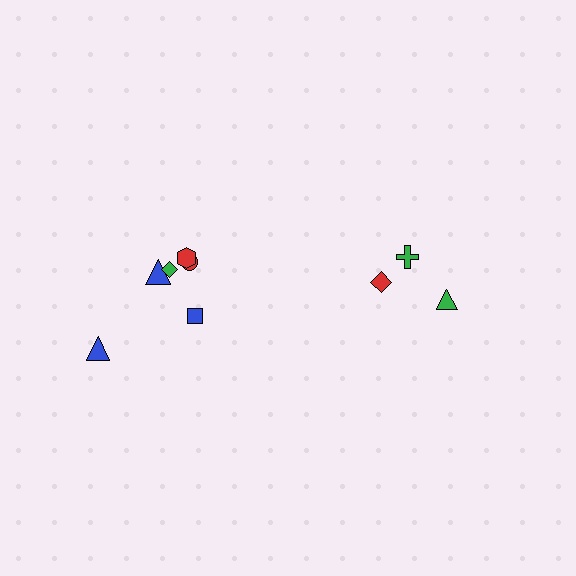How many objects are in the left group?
There are 6 objects.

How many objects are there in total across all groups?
There are 9 objects.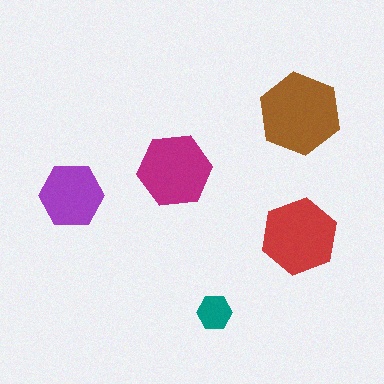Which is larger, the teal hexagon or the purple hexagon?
The purple one.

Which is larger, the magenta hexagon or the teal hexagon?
The magenta one.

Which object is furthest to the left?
The purple hexagon is leftmost.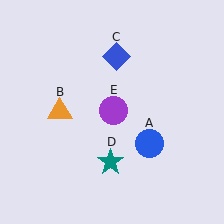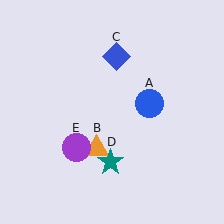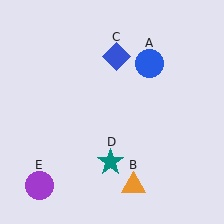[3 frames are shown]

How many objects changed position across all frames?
3 objects changed position: blue circle (object A), orange triangle (object B), purple circle (object E).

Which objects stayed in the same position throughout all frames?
Blue diamond (object C) and teal star (object D) remained stationary.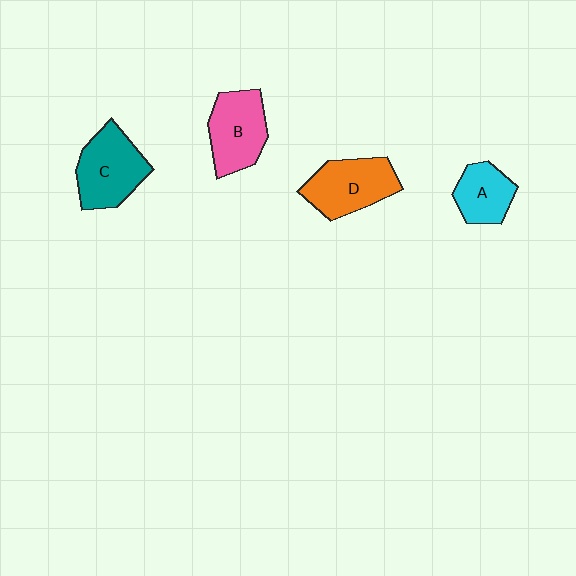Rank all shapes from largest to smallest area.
From largest to smallest: C (teal), D (orange), B (pink), A (cyan).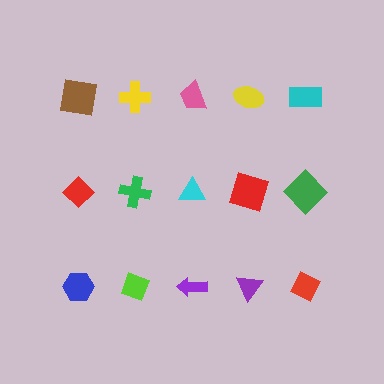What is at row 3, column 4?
A purple triangle.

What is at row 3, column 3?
A purple arrow.